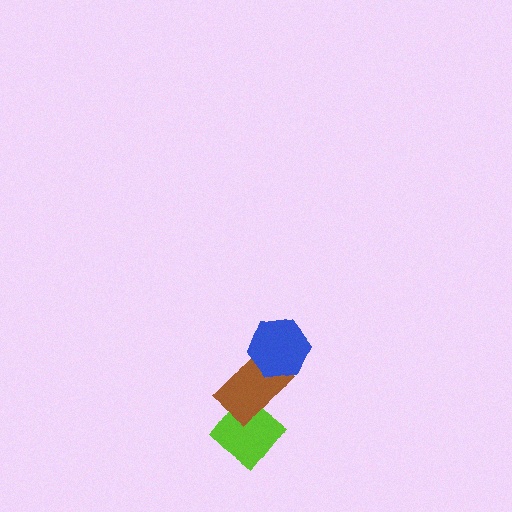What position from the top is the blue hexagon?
The blue hexagon is 1st from the top.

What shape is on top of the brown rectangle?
The blue hexagon is on top of the brown rectangle.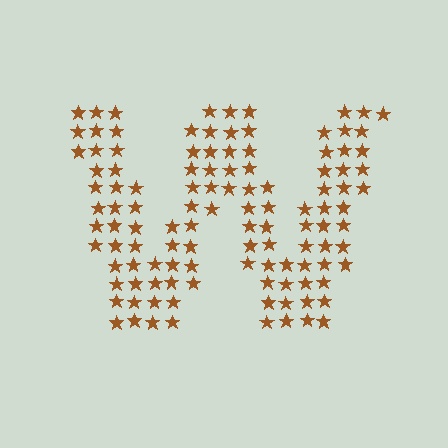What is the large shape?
The large shape is the letter W.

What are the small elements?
The small elements are stars.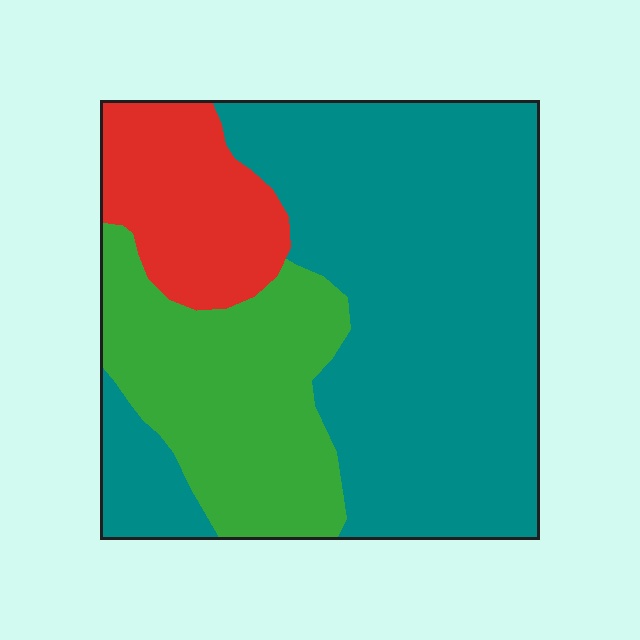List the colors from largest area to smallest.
From largest to smallest: teal, green, red.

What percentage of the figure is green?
Green covers about 25% of the figure.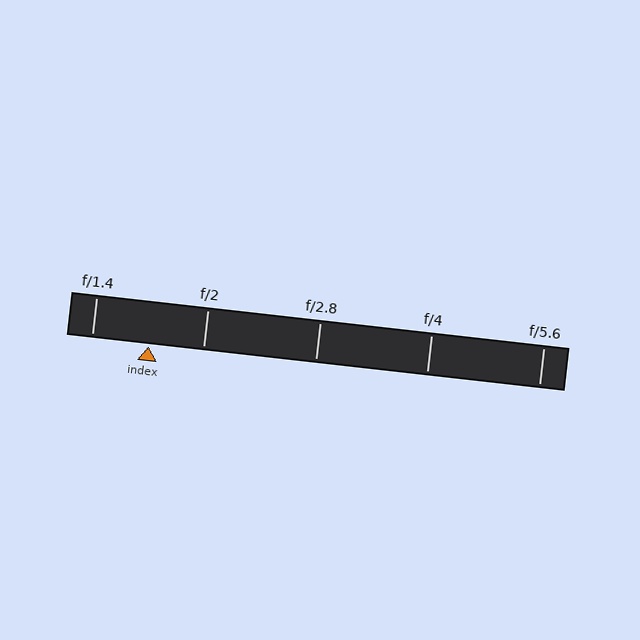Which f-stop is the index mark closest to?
The index mark is closest to f/2.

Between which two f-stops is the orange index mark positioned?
The index mark is between f/1.4 and f/2.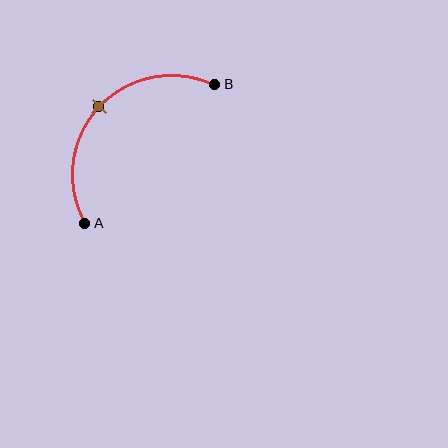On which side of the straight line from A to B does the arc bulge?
The arc bulges above and to the left of the straight line connecting A and B.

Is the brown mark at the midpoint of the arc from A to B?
Yes. The brown mark lies on the arc at equal arc-length from both A and B — it is the arc midpoint.